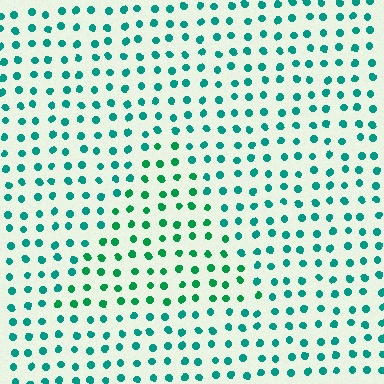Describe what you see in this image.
The image is filled with small teal elements in a uniform arrangement. A triangle-shaped region is visible where the elements are tinted to a slightly different hue, forming a subtle color boundary.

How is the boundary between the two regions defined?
The boundary is defined purely by a slight shift in hue (about 25 degrees). Spacing, size, and orientation are identical on both sides.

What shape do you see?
I see a triangle.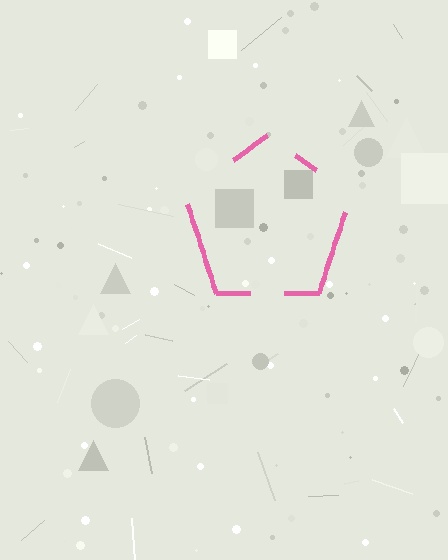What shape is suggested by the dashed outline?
The dashed outline suggests a pentagon.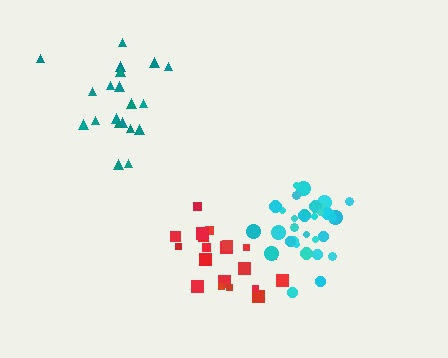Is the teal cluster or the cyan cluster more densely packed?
Cyan.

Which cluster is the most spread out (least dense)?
Red.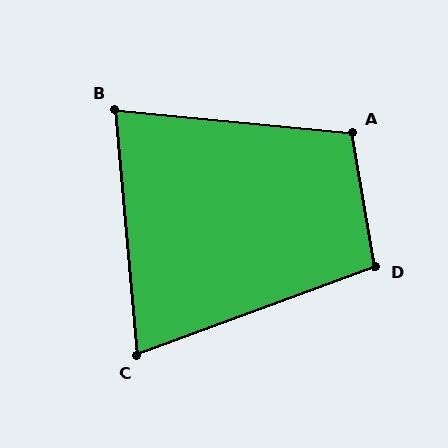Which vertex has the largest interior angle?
A, at approximately 105 degrees.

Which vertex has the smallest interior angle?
C, at approximately 75 degrees.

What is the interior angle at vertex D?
Approximately 101 degrees (obtuse).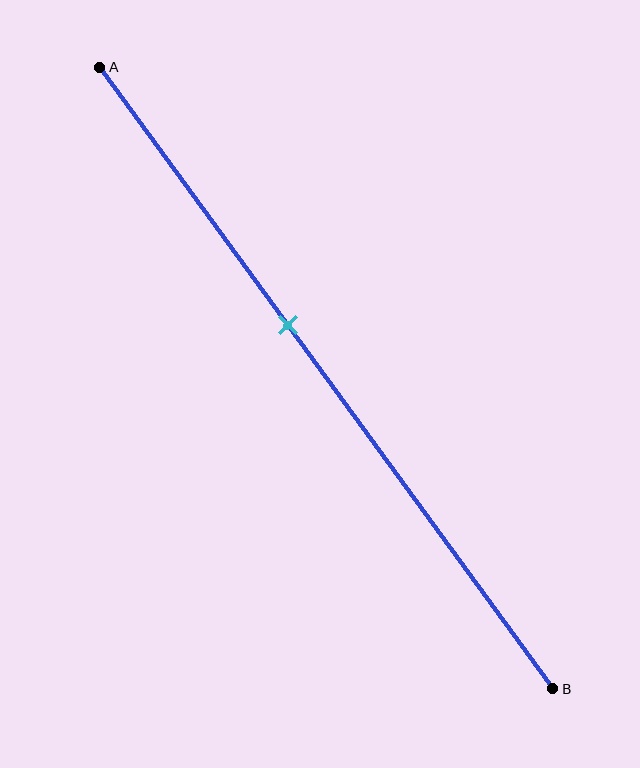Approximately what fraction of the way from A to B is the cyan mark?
The cyan mark is approximately 40% of the way from A to B.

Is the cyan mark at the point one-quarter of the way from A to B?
No, the mark is at about 40% from A, not at the 25% one-quarter point.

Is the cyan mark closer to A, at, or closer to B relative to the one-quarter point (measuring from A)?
The cyan mark is closer to point B than the one-quarter point of segment AB.